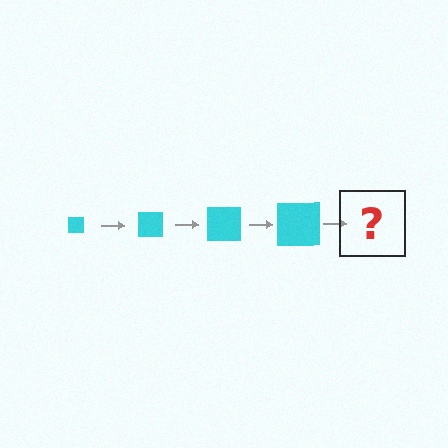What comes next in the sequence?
The next element should be a cyan square, larger than the previous one.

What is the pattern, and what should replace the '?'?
The pattern is that the square gets progressively larger each step. The '?' should be a cyan square, larger than the previous one.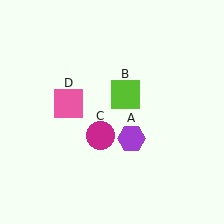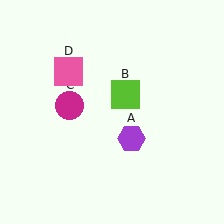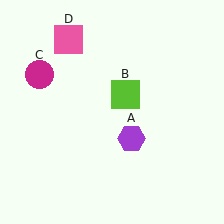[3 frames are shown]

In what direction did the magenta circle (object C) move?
The magenta circle (object C) moved up and to the left.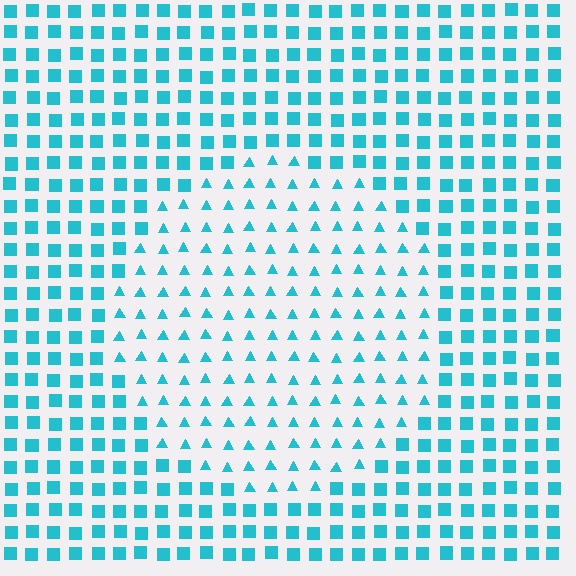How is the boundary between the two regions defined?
The boundary is defined by a change in element shape: triangles inside vs. squares outside. All elements share the same color and spacing.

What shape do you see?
I see a circle.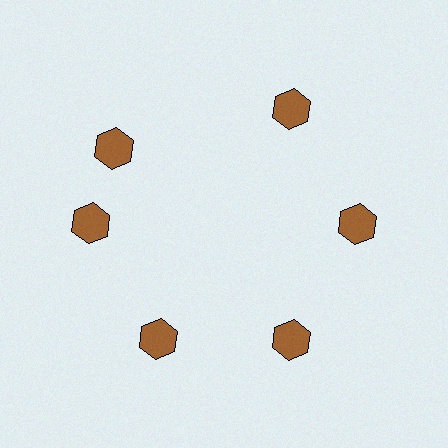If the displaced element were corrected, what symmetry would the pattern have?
It would have 6-fold rotational symmetry — the pattern would map onto itself every 60 degrees.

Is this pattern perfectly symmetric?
No. The 6 brown hexagons are arranged in a ring, but one element near the 11 o'clock position is rotated out of alignment along the ring, breaking the 6-fold rotational symmetry.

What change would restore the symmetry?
The symmetry would be restored by rotating it back into even spacing with its neighbors so that all 6 hexagons sit at equal angles and equal distance from the center.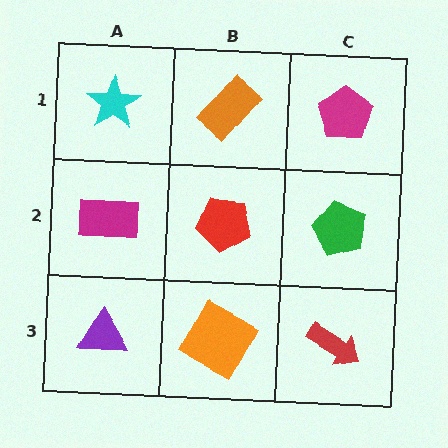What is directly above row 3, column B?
A red pentagon.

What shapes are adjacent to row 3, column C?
A green pentagon (row 2, column C), an orange square (row 3, column B).